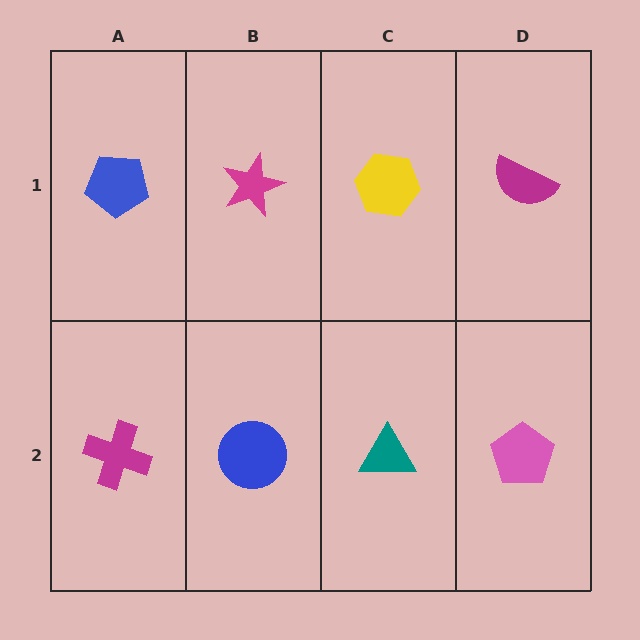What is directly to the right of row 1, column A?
A magenta star.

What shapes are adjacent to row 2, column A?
A blue pentagon (row 1, column A), a blue circle (row 2, column B).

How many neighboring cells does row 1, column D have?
2.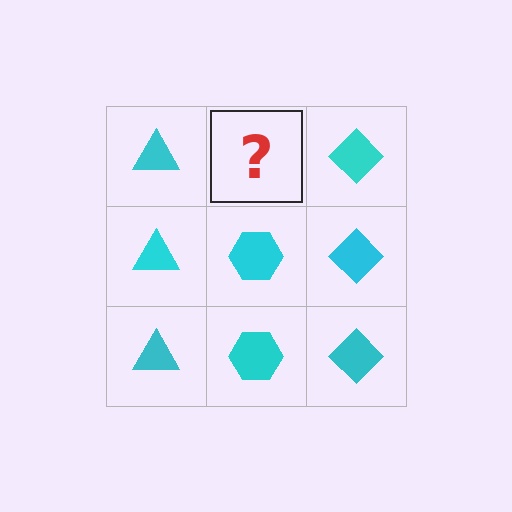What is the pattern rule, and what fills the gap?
The rule is that each column has a consistent shape. The gap should be filled with a cyan hexagon.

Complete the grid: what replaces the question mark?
The question mark should be replaced with a cyan hexagon.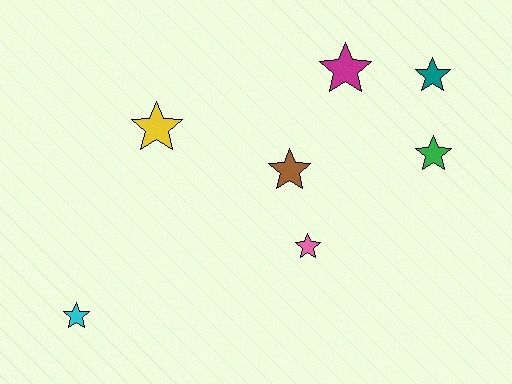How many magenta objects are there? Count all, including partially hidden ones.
There is 1 magenta object.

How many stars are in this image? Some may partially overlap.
There are 7 stars.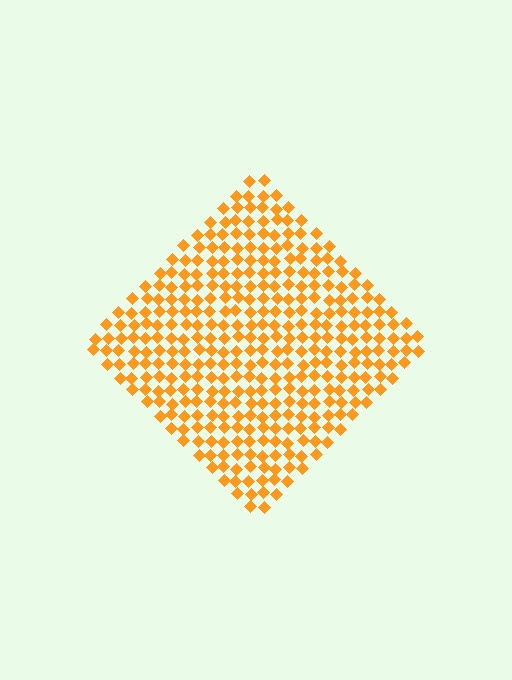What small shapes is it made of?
It is made of small diamonds.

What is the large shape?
The large shape is a diamond.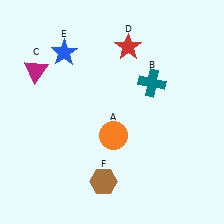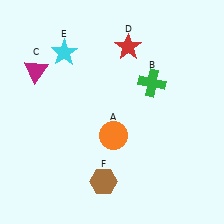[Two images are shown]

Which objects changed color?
B changed from teal to green. E changed from blue to cyan.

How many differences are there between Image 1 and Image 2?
There are 2 differences between the two images.